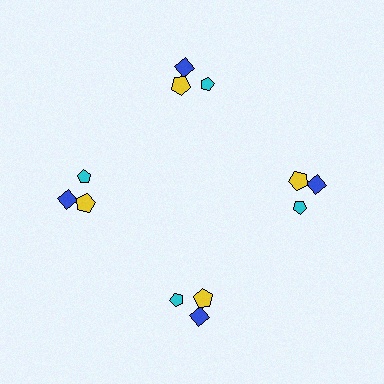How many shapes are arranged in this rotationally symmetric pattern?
There are 12 shapes, arranged in 4 groups of 3.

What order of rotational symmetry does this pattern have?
This pattern has 4-fold rotational symmetry.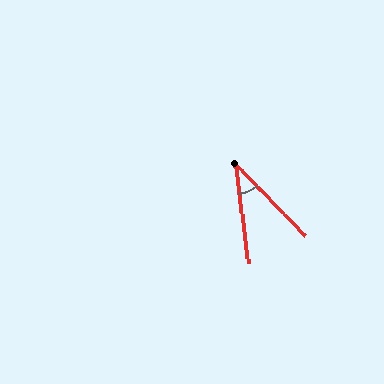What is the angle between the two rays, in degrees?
Approximately 37 degrees.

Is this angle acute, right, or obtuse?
It is acute.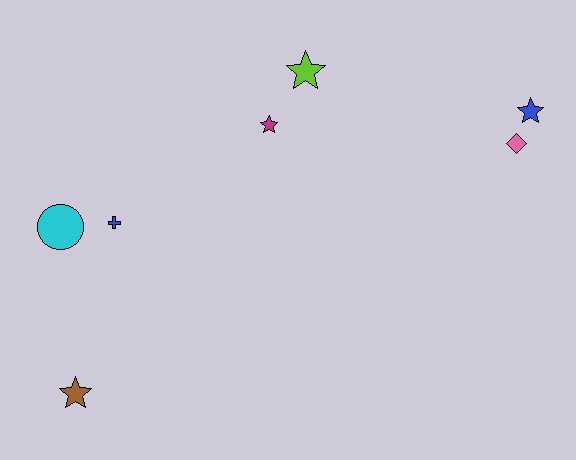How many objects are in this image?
There are 7 objects.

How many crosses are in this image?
There is 1 cross.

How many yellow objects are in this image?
There are no yellow objects.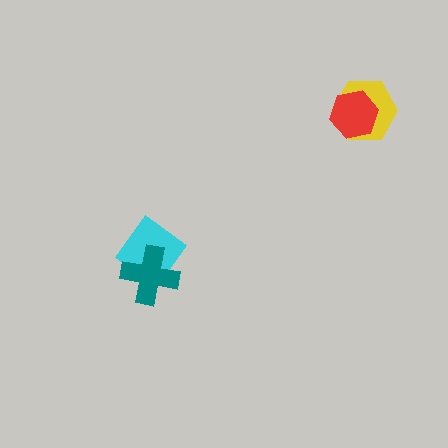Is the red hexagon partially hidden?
No, no other shape covers it.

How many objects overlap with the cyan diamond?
1 object overlaps with the cyan diamond.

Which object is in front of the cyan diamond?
The teal cross is in front of the cyan diamond.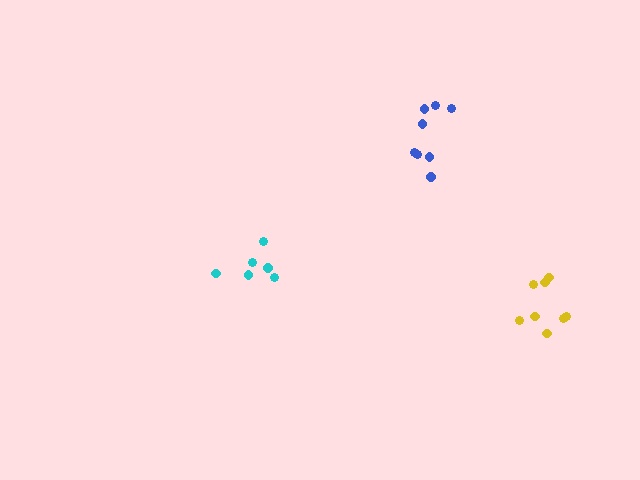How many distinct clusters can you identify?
There are 3 distinct clusters.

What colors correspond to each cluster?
The clusters are colored: yellow, blue, cyan.